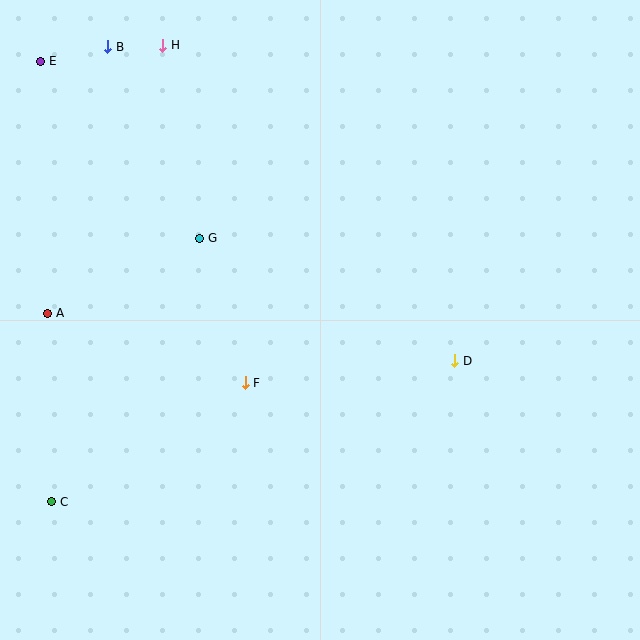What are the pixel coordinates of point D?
Point D is at (455, 361).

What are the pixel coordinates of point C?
Point C is at (52, 502).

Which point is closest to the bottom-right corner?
Point D is closest to the bottom-right corner.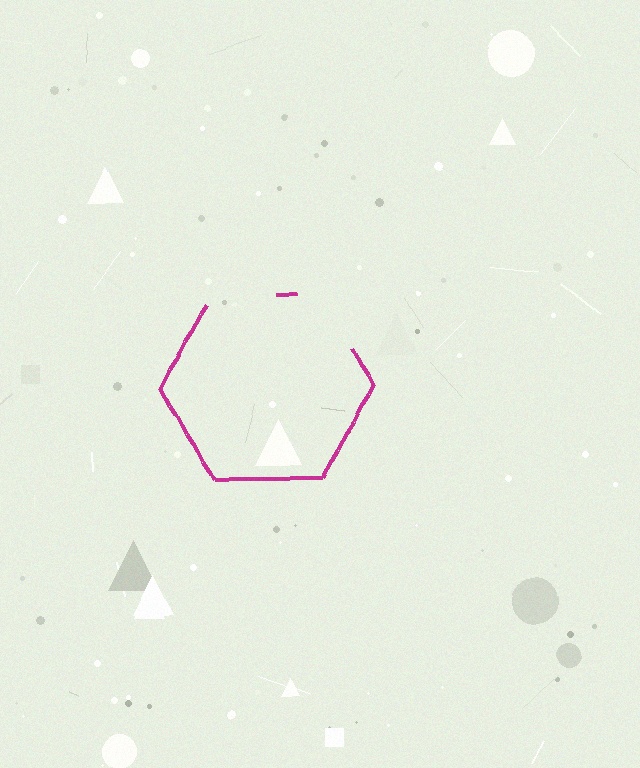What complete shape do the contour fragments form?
The contour fragments form a hexagon.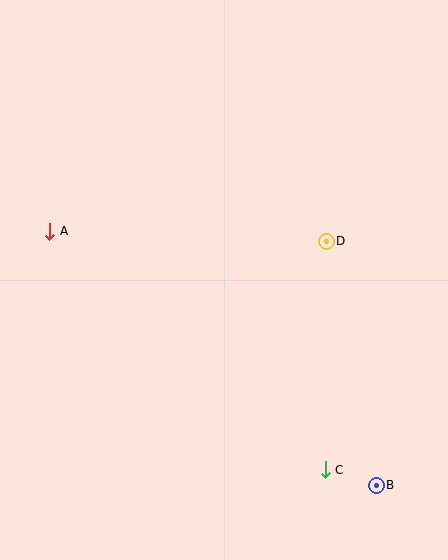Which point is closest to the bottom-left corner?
Point A is closest to the bottom-left corner.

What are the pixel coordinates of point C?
Point C is at (325, 470).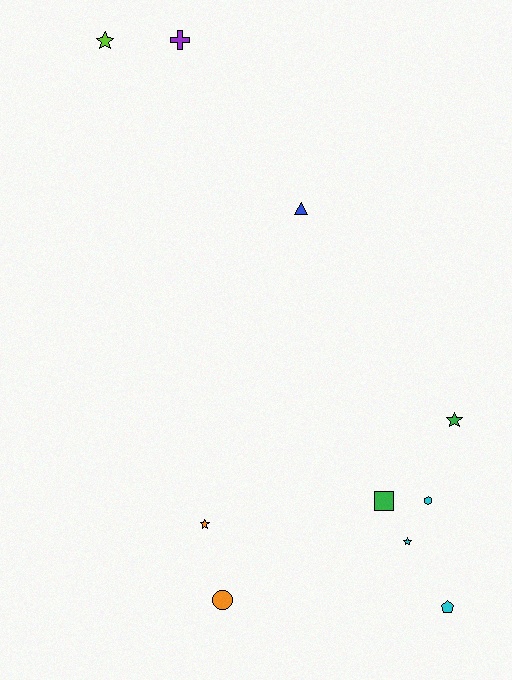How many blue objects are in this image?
There is 1 blue object.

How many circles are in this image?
There is 1 circle.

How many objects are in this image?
There are 10 objects.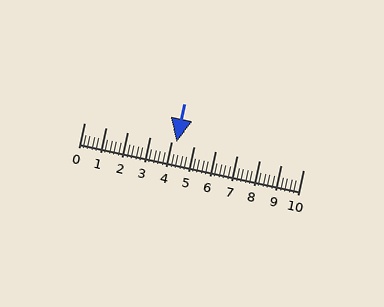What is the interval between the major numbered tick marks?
The major tick marks are spaced 1 units apart.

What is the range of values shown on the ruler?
The ruler shows values from 0 to 10.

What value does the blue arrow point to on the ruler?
The blue arrow points to approximately 4.2.